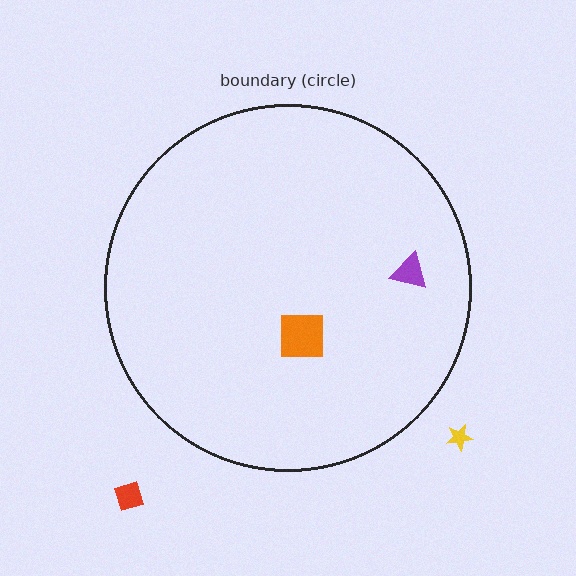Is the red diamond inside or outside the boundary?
Outside.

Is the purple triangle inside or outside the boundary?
Inside.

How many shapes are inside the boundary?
2 inside, 2 outside.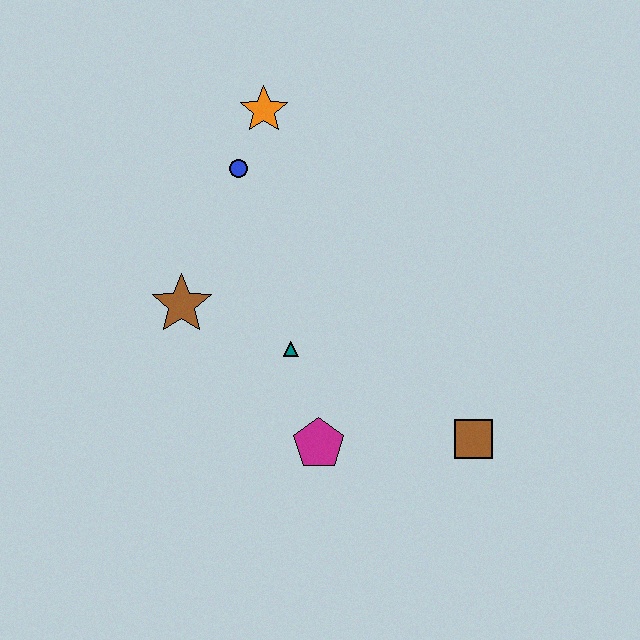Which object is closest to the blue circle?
The orange star is closest to the blue circle.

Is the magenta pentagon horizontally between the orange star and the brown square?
Yes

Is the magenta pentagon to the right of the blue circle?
Yes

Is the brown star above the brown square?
Yes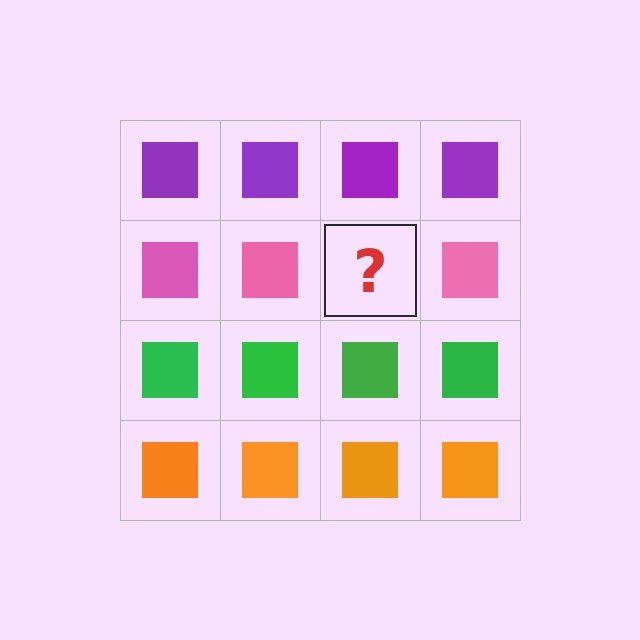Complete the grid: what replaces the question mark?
The question mark should be replaced with a pink square.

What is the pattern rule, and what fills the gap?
The rule is that each row has a consistent color. The gap should be filled with a pink square.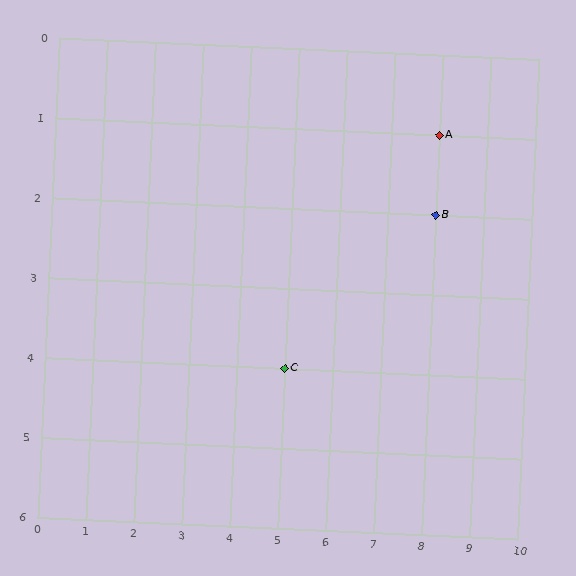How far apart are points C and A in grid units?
Points C and A are 3 columns and 3 rows apart (about 4.2 grid units diagonally).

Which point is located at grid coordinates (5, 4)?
Point C is at (5, 4).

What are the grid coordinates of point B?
Point B is at grid coordinates (8, 2).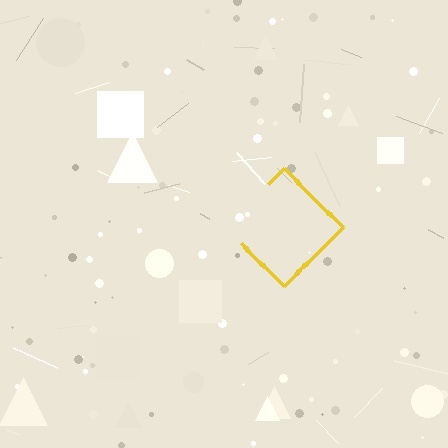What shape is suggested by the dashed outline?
The dashed outline suggests a diamond.